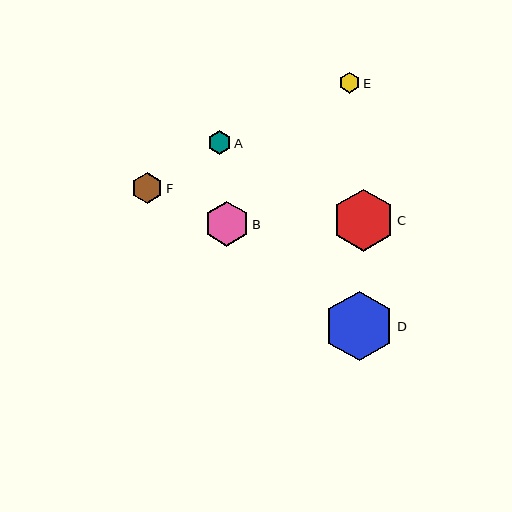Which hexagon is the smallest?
Hexagon E is the smallest with a size of approximately 20 pixels.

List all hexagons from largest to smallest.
From largest to smallest: D, C, B, F, A, E.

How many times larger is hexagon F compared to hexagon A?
Hexagon F is approximately 1.3 times the size of hexagon A.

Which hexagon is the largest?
Hexagon D is the largest with a size of approximately 70 pixels.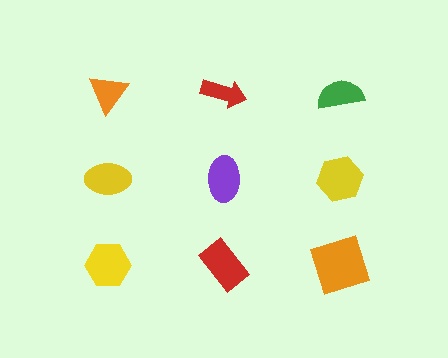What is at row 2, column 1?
A yellow ellipse.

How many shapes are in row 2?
3 shapes.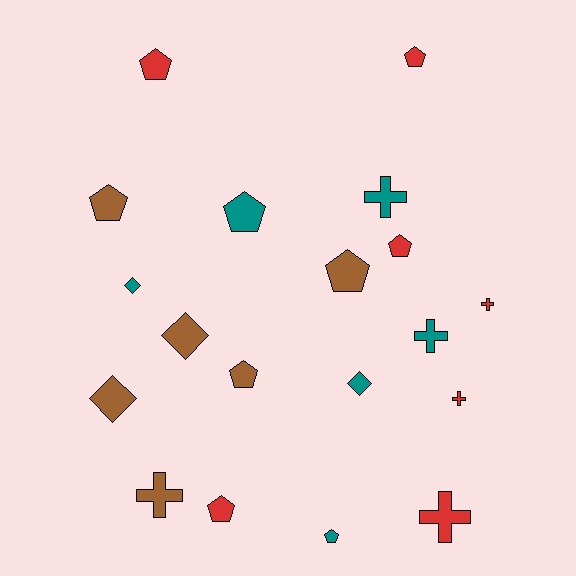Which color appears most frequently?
Red, with 7 objects.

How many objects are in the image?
There are 19 objects.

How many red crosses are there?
There are 3 red crosses.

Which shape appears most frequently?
Pentagon, with 9 objects.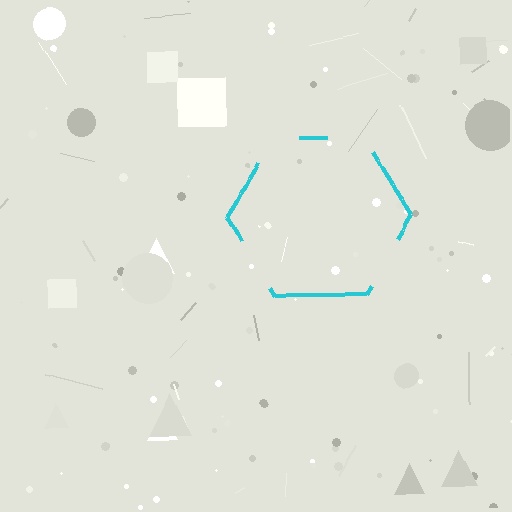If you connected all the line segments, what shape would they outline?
They would outline a hexagon.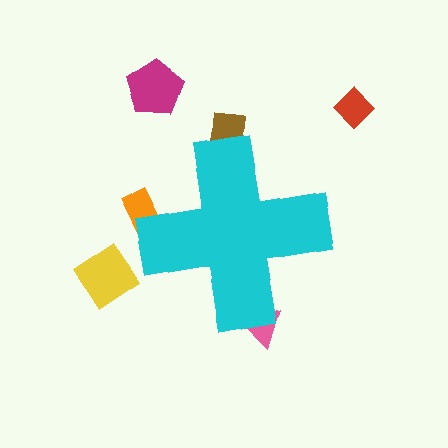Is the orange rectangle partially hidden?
Yes, the orange rectangle is partially hidden behind the cyan cross.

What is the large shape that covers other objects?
A cyan cross.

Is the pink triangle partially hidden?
Yes, the pink triangle is partially hidden behind the cyan cross.